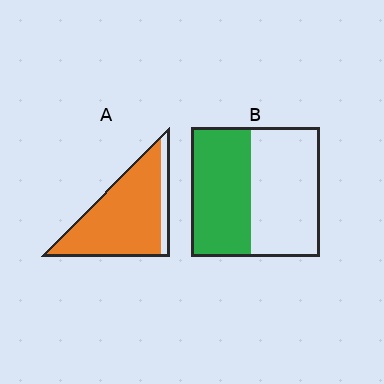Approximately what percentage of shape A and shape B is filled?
A is approximately 85% and B is approximately 45%.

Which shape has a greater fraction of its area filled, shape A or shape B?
Shape A.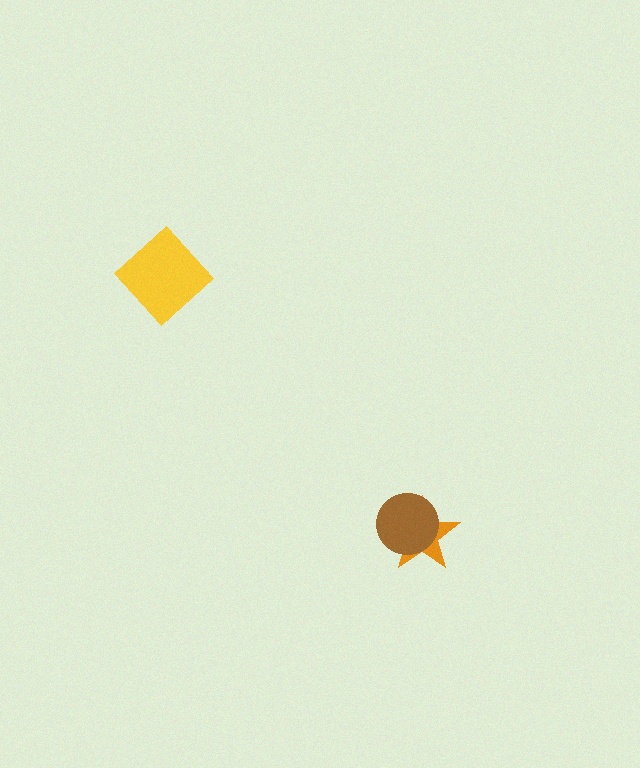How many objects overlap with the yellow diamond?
0 objects overlap with the yellow diamond.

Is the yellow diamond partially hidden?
No, no other shape covers it.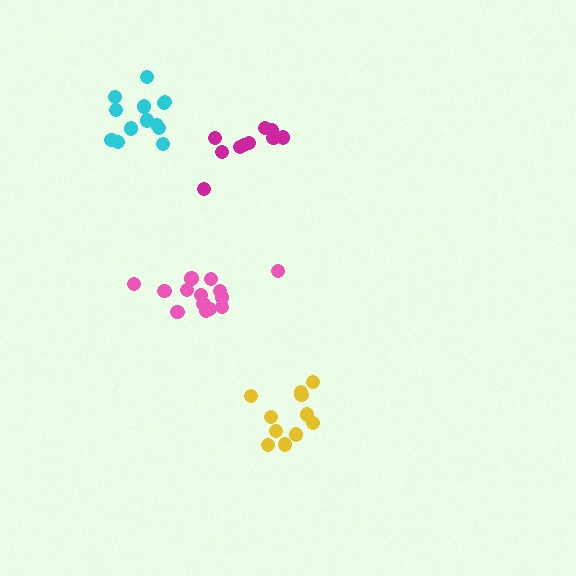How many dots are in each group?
Group 1: 11 dots, Group 2: 10 dots, Group 3: 13 dots, Group 4: 14 dots (48 total).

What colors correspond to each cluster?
The clusters are colored: yellow, magenta, cyan, pink.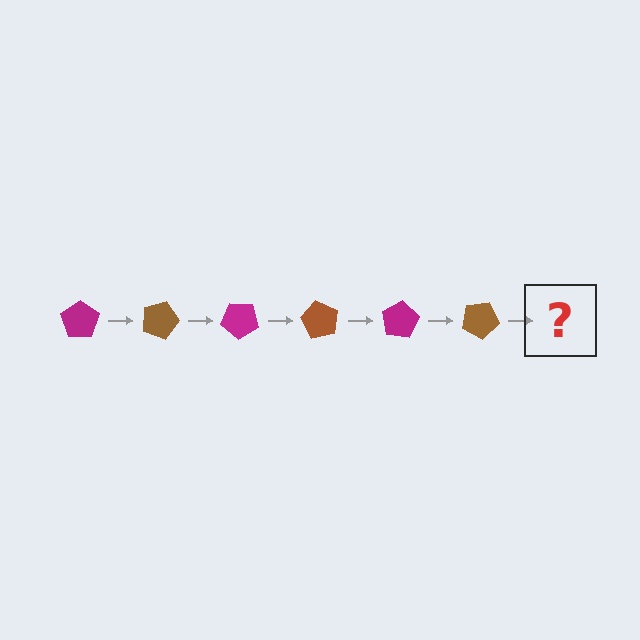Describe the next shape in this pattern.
It should be a magenta pentagon, rotated 120 degrees from the start.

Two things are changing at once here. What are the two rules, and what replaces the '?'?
The two rules are that it rotates 20 degrees each step and the color cycles through magenta and brown. The '?' should be a magenta pentagon, rotated 120 degrees from the start.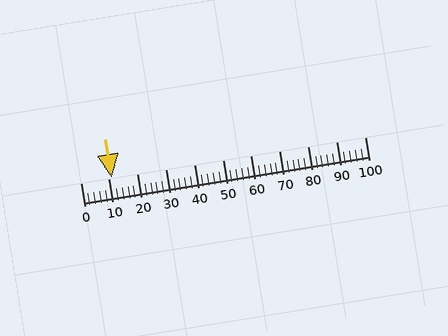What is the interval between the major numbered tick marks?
The major tick marks are spaced 10 units apart.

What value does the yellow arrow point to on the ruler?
The yellow arrow points to approximately 11.